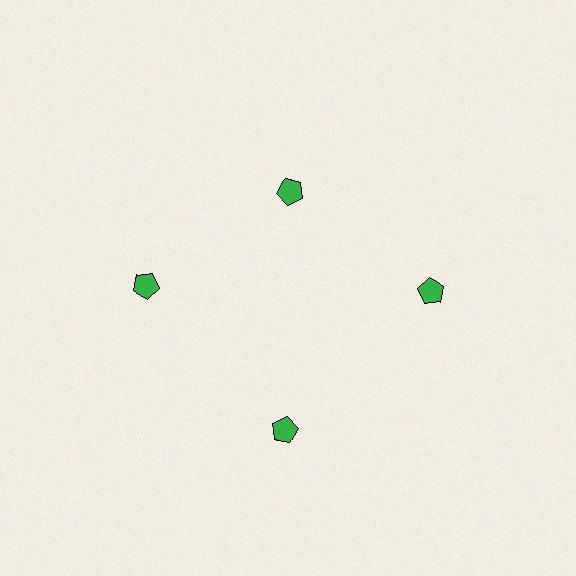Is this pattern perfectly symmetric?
No. The 4 green pentagons are arranged in a ring, but one element near the 12 o'clock position is pulled inward toward the center, breaking the 4-fold rotational symmetry.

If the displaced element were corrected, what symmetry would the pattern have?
It would have 4-fold rotational symmetry — the pattern would map onto itself every 90 degrees.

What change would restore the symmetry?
The symmetry would be restored by moving it outward, back onto the ring so that all 4 pentagons sit at equal angles and equal distance from the center.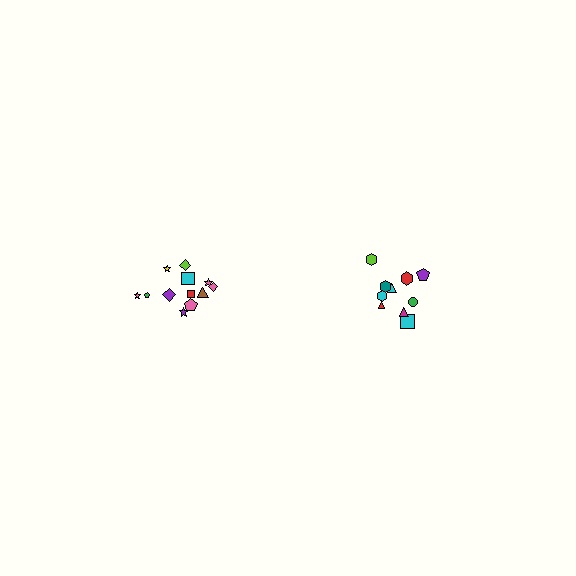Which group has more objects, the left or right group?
The left group.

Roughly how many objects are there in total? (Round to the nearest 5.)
Roughly 20 objects in total.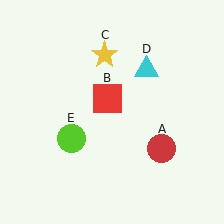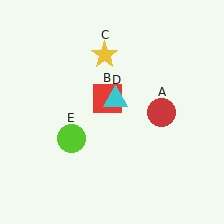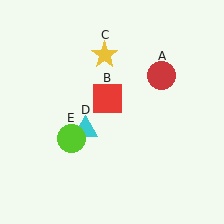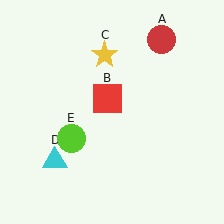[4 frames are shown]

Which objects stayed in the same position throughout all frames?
Red square (object B) and yellow star (object C) and lime circle (object E) remained stationary.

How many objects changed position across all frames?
2 objects changed position: red circle (object A), cyan triangle (object D).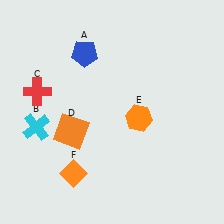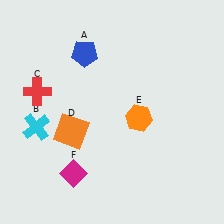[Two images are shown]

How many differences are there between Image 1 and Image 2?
There is 1 difference between the two images.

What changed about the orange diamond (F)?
In Image 1, F is orange. In Image 2, it changed to magenta.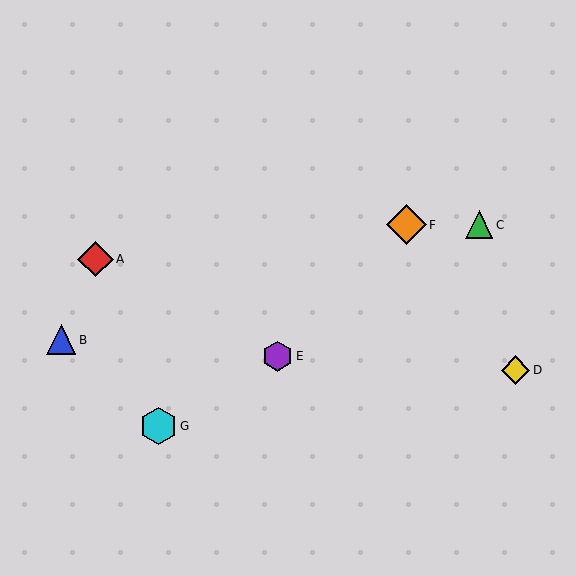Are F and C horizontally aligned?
Yes, both are at y≈225.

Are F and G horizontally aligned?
No, F is at y≈225 and G is at y≈426.